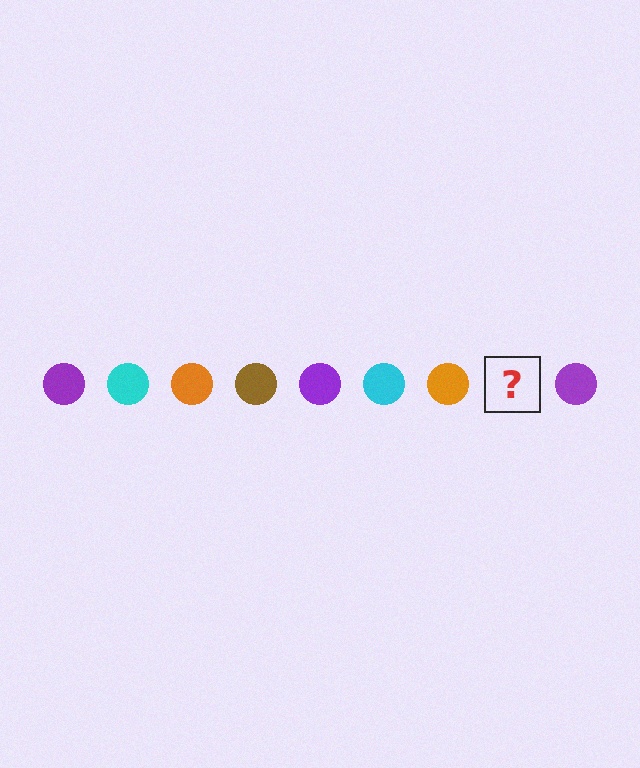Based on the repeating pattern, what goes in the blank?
The blank should be a brown circle.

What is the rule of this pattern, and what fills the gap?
The rule is that the pattern cycles through purple, cyan, orange, brown circles. The gap should be filled with a brown circle.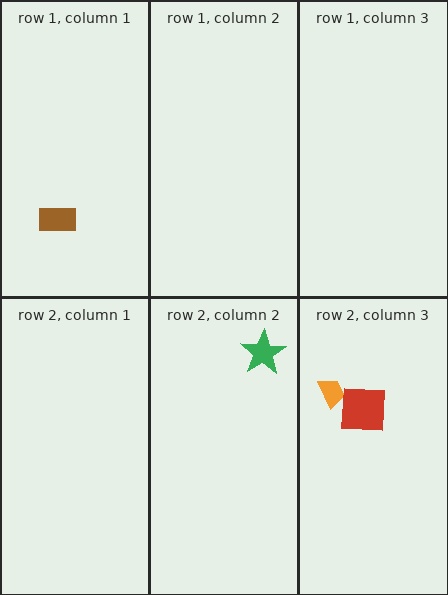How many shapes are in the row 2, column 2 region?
1.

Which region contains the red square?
The row 2, column 3 region.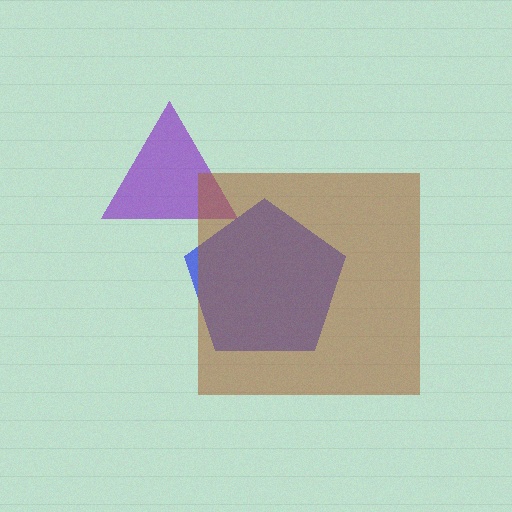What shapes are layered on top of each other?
The layered shapes are: a purple triangle, a blue pentagon, a brown square.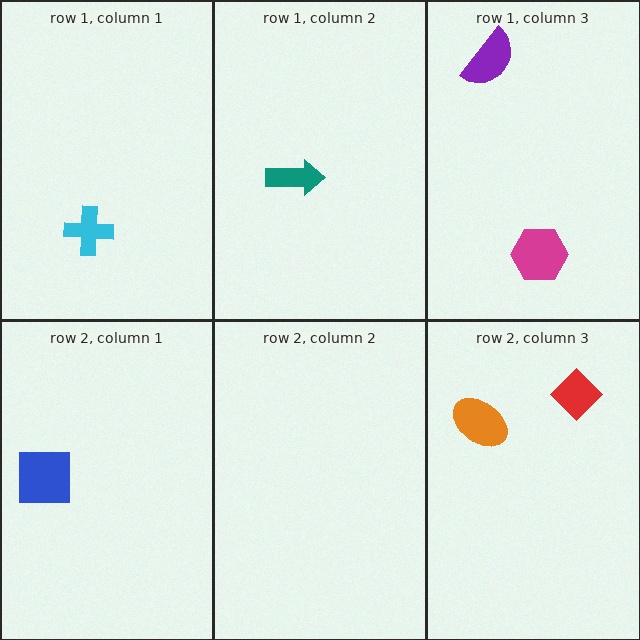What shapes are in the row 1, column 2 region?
The teal arrow.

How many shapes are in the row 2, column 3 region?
2.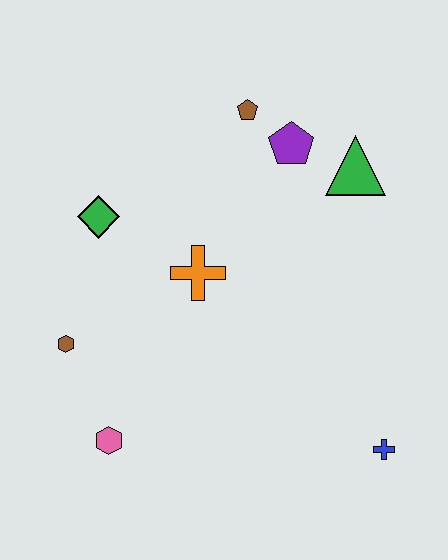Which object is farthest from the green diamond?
The blue cross is farthest from the green diamond.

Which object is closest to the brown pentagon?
The purple pentagon is closest to the brown pentagon.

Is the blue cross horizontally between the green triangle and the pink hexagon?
No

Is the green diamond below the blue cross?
No